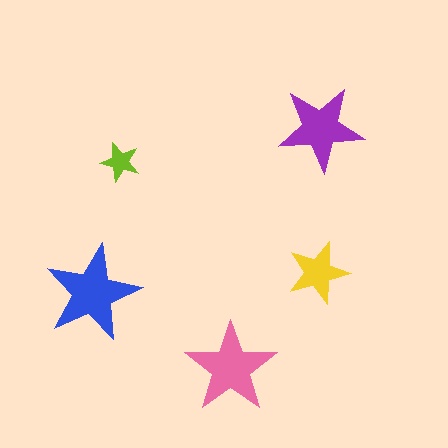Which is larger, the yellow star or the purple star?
The purple one.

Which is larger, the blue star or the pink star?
The blue one.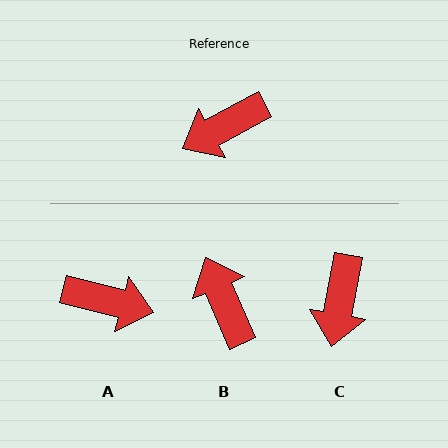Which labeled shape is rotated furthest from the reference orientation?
A, about 137 degrees away.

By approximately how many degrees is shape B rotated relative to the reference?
Approximately 95 degrees clockwise.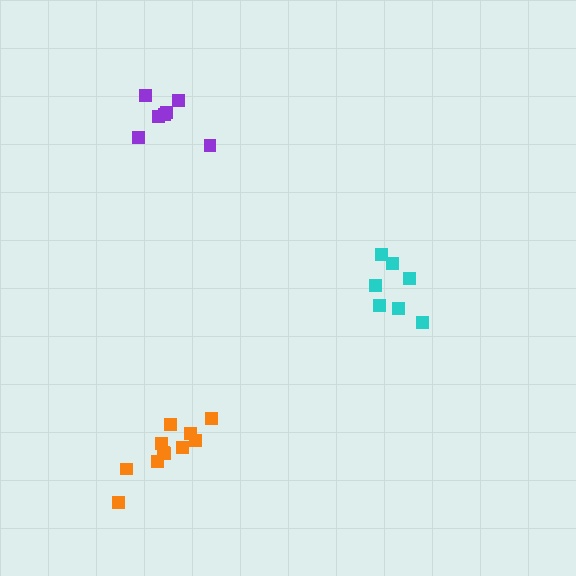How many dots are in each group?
Group 1: 7 dots, Group 2: 7 dots, Group 3: 11 dots (25 total).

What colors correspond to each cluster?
The clusters are colored: cyan, purple, orange.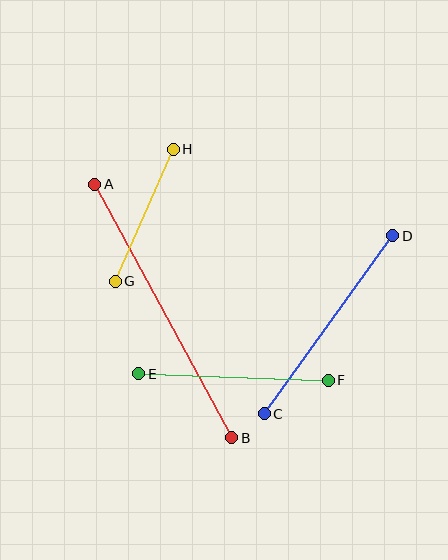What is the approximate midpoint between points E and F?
The midpoint is at approximately (234, 377) pixels.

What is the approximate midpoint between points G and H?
The midpoint is at approximately (144, 215) pixels.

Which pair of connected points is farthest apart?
Points A and B are farthest apart.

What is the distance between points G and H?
The distance is approximately 144 pixels.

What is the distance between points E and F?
The distance is approximately 190 pixels.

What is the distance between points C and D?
The distance is approximately 219 pixels.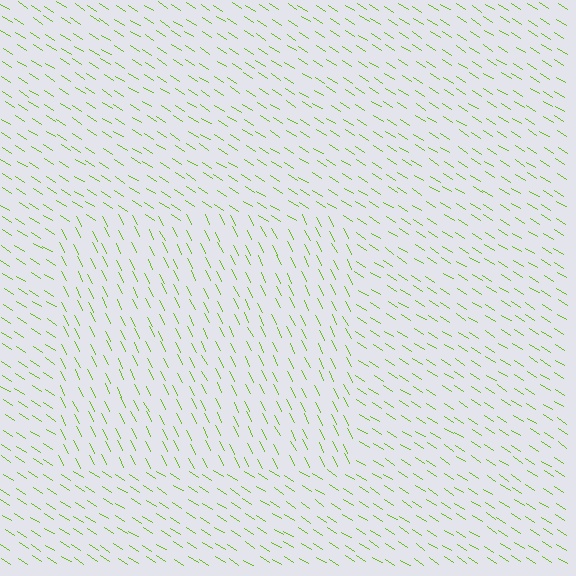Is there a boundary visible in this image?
Yes, there is a texture boundary formed by a change in line orientation.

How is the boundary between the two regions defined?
The boundary is defined purely by a change in line orientation (approximately 31 degrees difference). All lines are the same color and thickness.